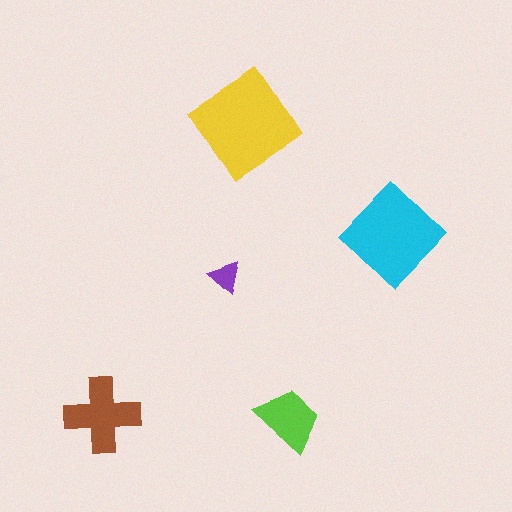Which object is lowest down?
The lime trapezoid is bottommost.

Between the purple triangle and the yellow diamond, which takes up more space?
The yellow diamond.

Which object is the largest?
The yellow diamond.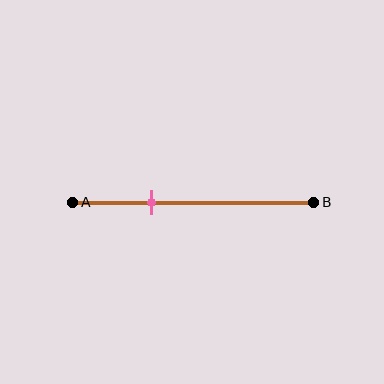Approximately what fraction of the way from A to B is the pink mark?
The pink mark is approximately 35% of the way from A to B.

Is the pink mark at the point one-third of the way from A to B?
Yes, the mark is approximately at the one-third point.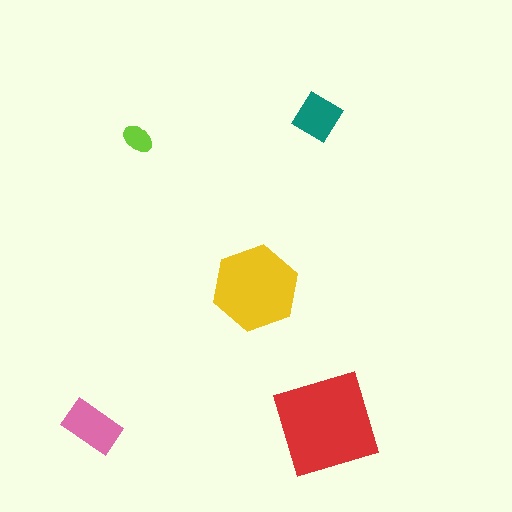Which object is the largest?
The red square.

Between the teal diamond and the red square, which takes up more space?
The red square.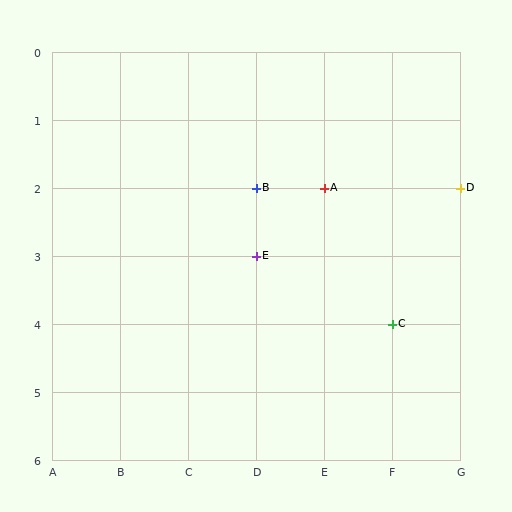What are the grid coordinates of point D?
Point D is at grid coordinates (G, 2).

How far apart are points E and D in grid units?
Points E and D are 3 columns and 1 row apart (about 3.2 grid units diagonally).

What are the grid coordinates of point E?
Point E is at grid coordinates (D, 3).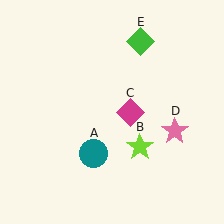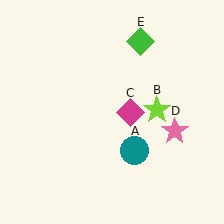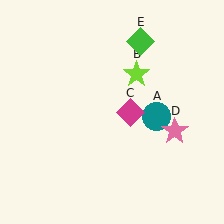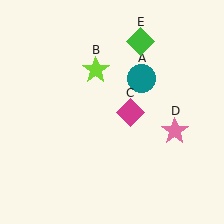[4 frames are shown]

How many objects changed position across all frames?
2 objects changed position: teal circle (object A), lime star (object B).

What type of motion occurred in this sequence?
The teal circle (object A), lime star (object B) rotated counterclockwise around the center of the scene.